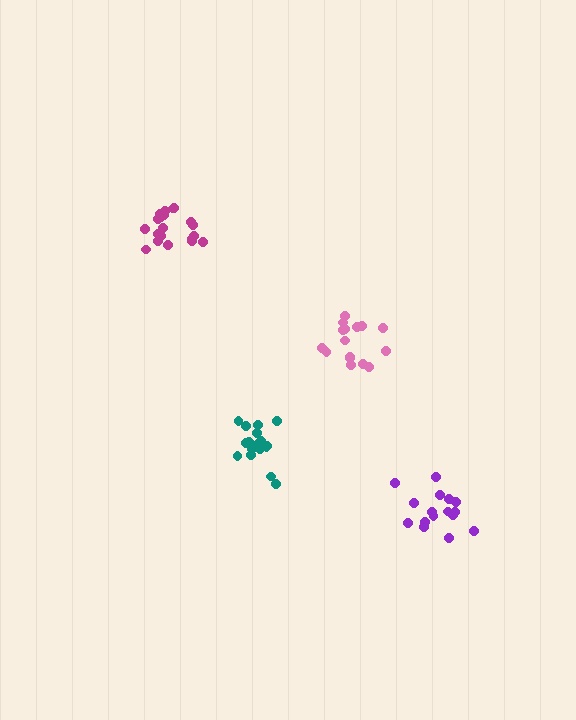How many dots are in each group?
Group 1: 20 dots, Group 2: 16 dots, Group 3: 20 dots, Group 4: 16 dots (72 total).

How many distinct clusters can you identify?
There are 4 distinct clusters.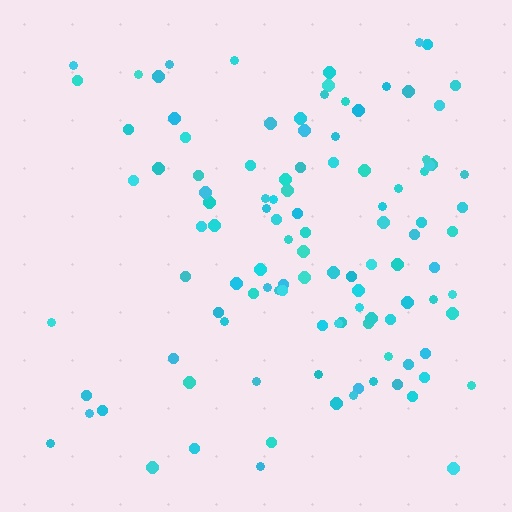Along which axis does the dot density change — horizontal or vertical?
Horizontal.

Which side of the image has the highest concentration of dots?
The right.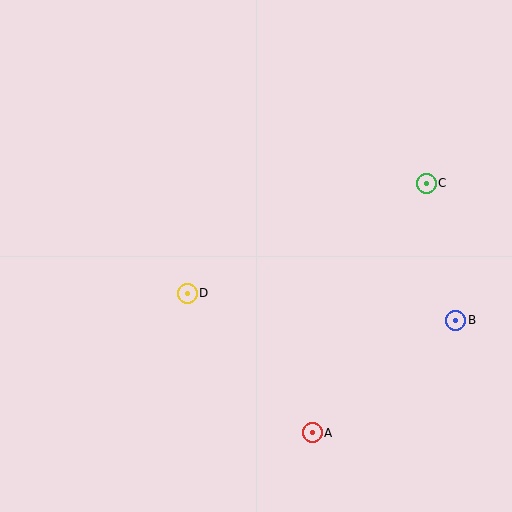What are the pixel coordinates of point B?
Point B is at (456, 320).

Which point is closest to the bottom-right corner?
Point B is closest to the bottom-right corner.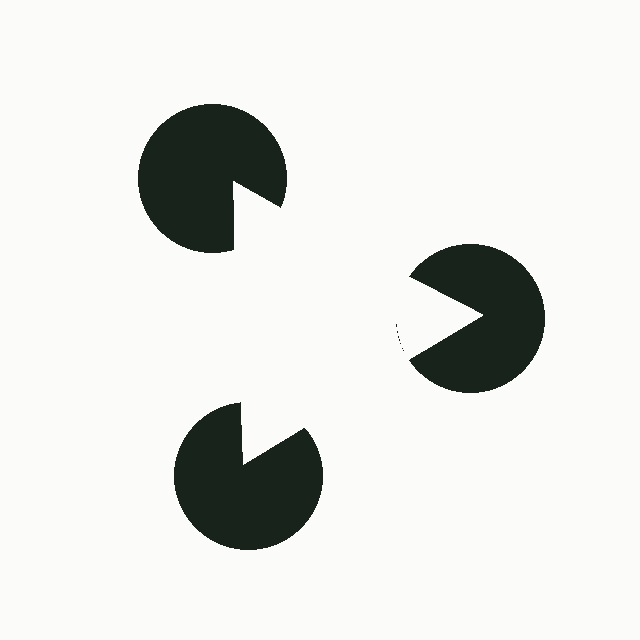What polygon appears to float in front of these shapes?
An illusory triangle — its edges are inferred from the aligned wedge cuts in the pac-man discs, not physically drawn.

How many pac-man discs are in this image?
There are 3 — one at each vertex of the illusory triangle.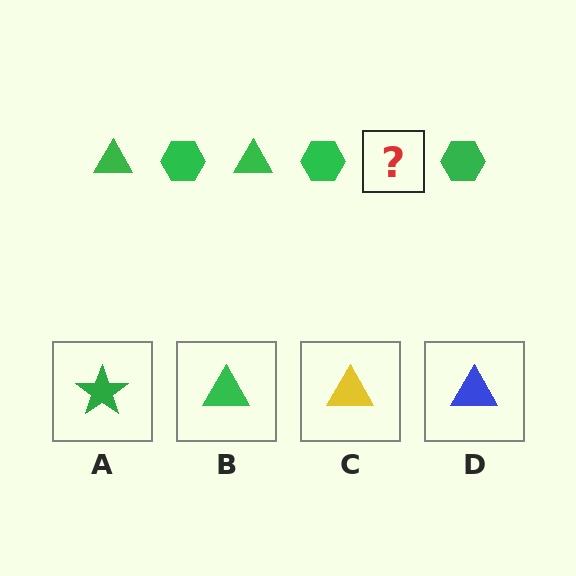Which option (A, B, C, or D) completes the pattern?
B.